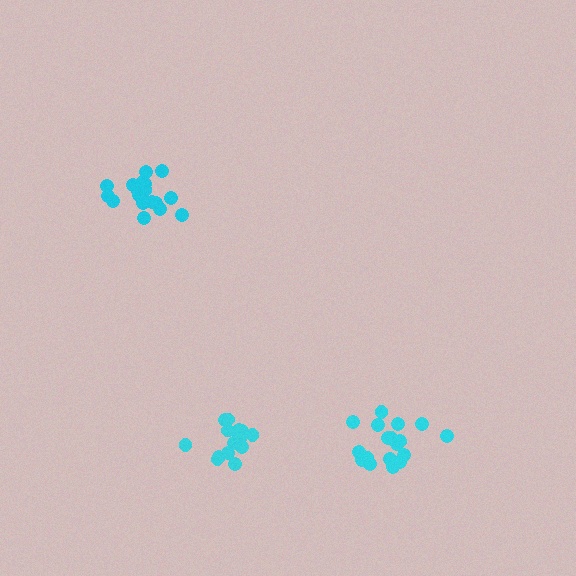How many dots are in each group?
Group 1: 15 dots, Group 2: 20 dots, Group 3: 19 dots (54 total).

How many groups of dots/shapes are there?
There are 3 groups.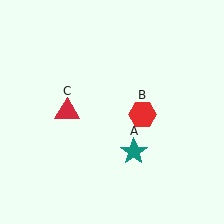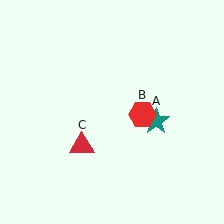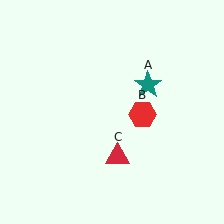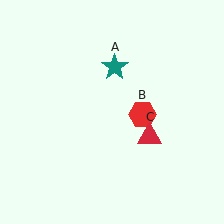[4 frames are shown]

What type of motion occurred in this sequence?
The teal star (object A), red triangle (object C) rotated counterclockwise around the center of the scene.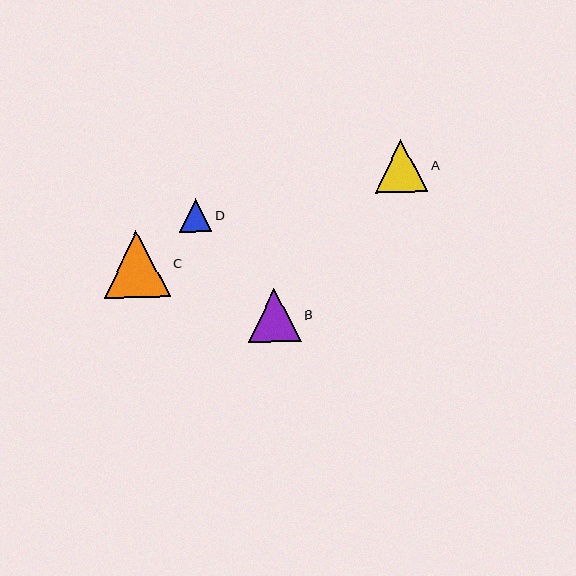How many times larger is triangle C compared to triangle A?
Triangle C is approximately 1.3 times the size of triangle A.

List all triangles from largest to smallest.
From largest to smallest: C, B, A, D.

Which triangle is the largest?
Triangle C is the largest with a size of approximately 66 pixels.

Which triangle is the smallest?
Triangle D is the smallest with a size of approximately 33 pixels.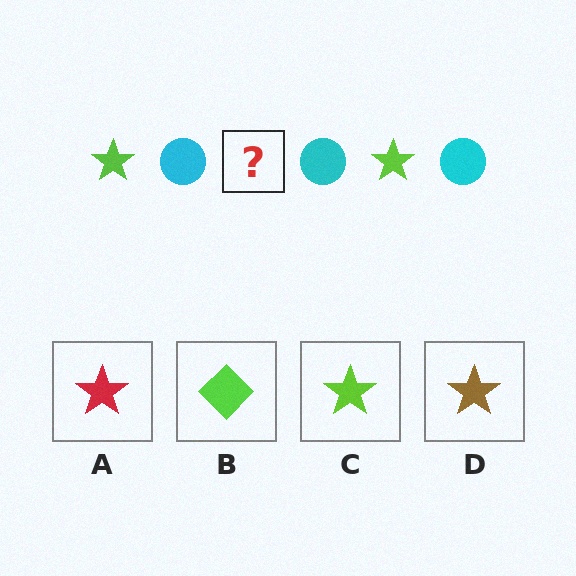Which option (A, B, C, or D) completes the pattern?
C.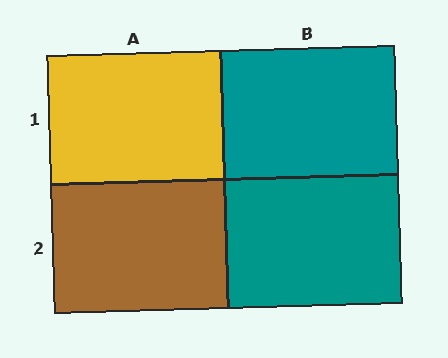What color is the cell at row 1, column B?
Teal.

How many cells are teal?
2 cells are teal.